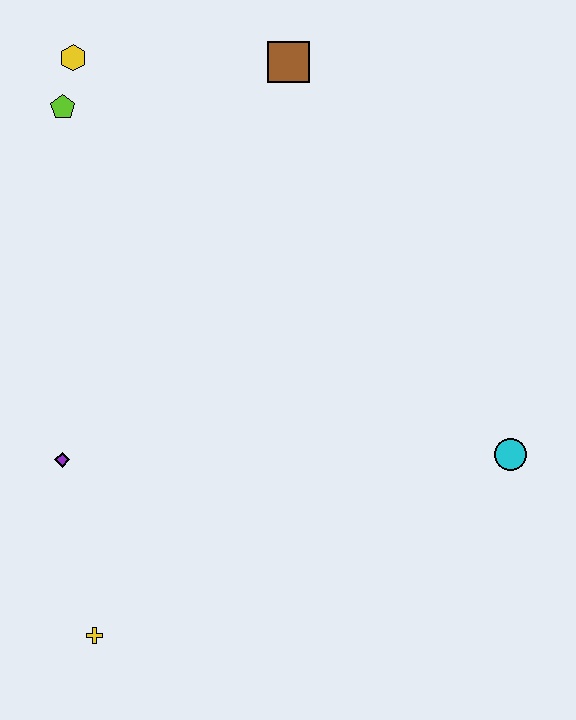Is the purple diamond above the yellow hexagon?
No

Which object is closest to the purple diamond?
The yellow cross is closest to the purple diamond.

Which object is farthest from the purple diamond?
The brown square is farthest from the purple diamond.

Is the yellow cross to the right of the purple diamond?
Yes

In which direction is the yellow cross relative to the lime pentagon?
The yellow cross is below the lime pentagon.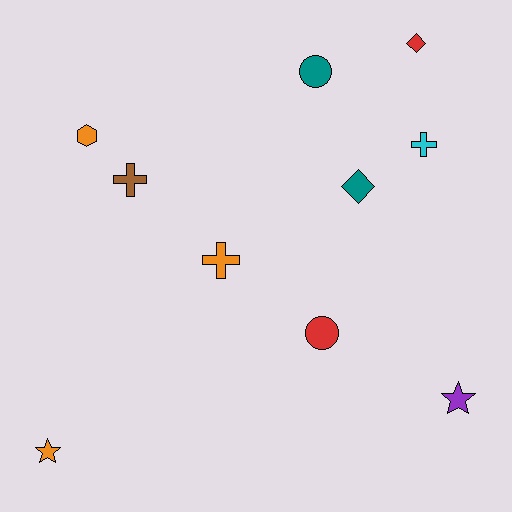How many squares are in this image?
There are no squares.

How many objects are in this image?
There are 10 objects.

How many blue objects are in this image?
There are no blue objects.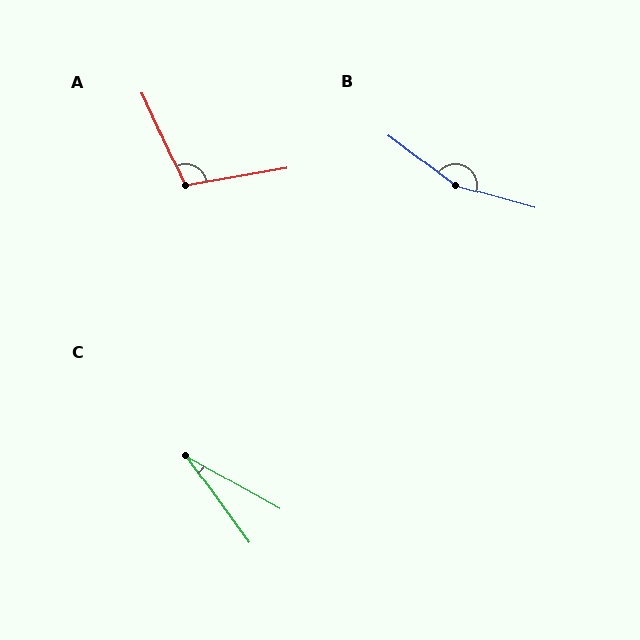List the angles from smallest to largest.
C (25°), A (105°), B (159°).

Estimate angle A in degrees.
Approximately 105 degrees.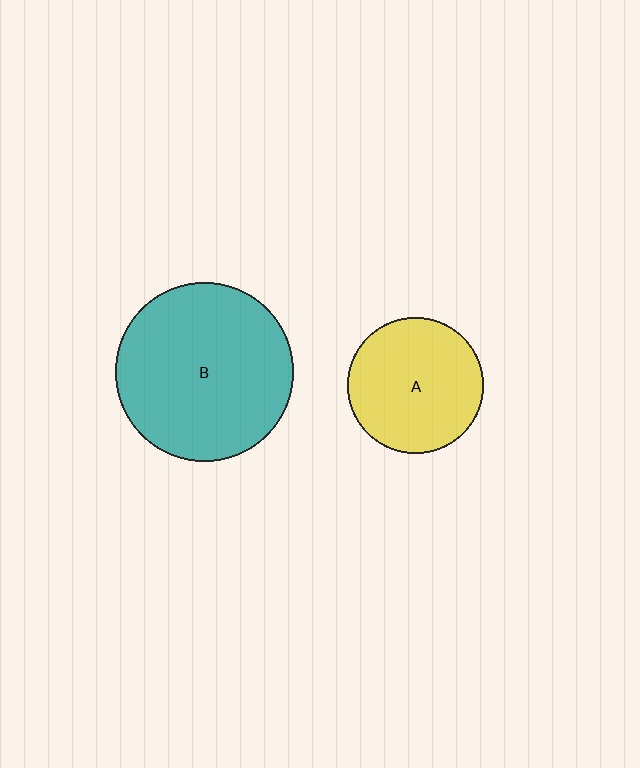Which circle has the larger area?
Circle B (teal).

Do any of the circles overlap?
No, none of the circles overlap.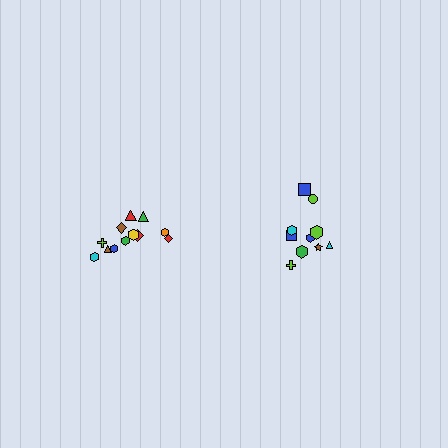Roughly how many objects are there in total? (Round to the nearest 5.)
Roughly 20 objects in total.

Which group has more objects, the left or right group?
The left group.